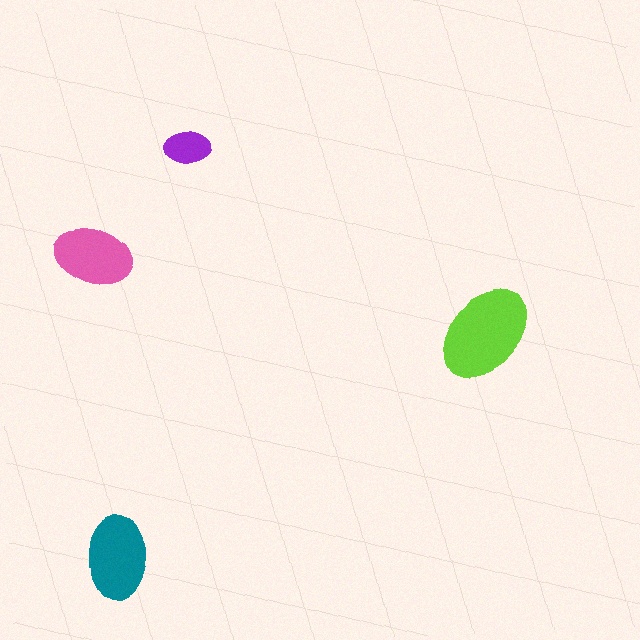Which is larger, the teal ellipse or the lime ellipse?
The lime one.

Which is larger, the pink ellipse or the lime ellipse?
The lime one.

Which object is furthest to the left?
The pink ellipse is leftmost.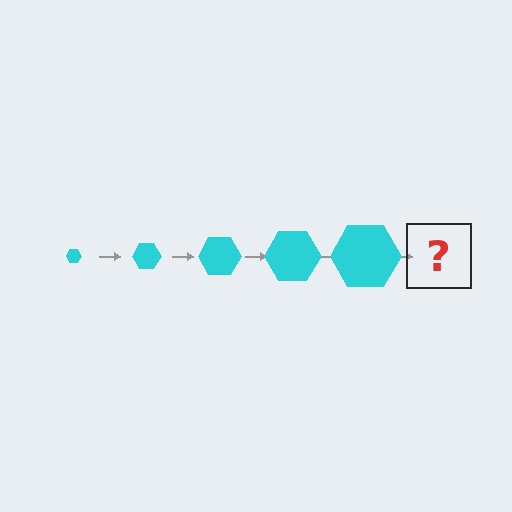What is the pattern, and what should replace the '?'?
The pattern is that the hexagon gets progressively larger each step. The '?' should be a cyan hexagon, larger than the previous one.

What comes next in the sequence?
The next element should be a cyan hexagon, larger than the previous one.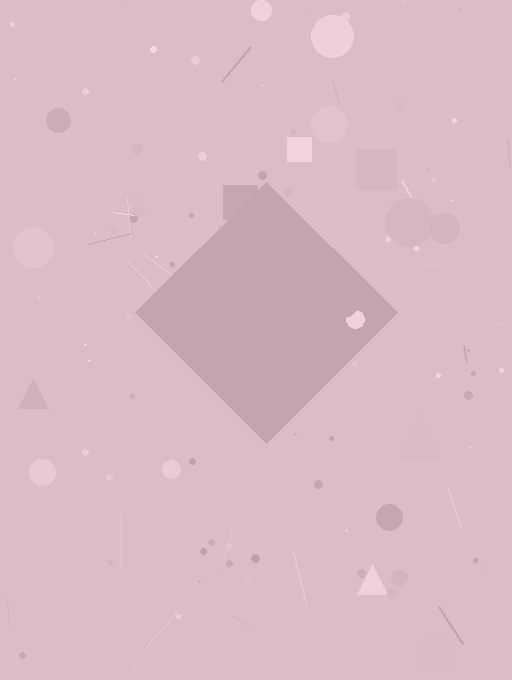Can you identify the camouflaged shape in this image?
The camouflaged shape is a diamond.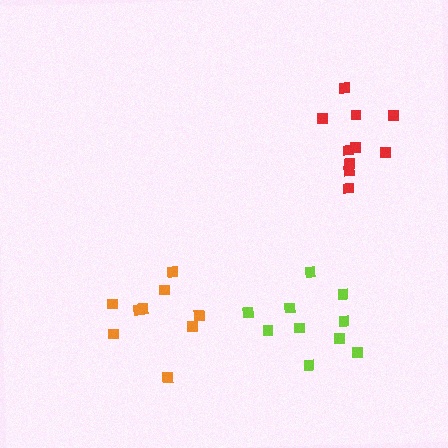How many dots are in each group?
Group 1: 10 dots, Group 2: 10 dots, Group 3: 9 dots (29 total).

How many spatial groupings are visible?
There are 3 spatial groupings.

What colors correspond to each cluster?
The clusters are colored: lime, red, orange.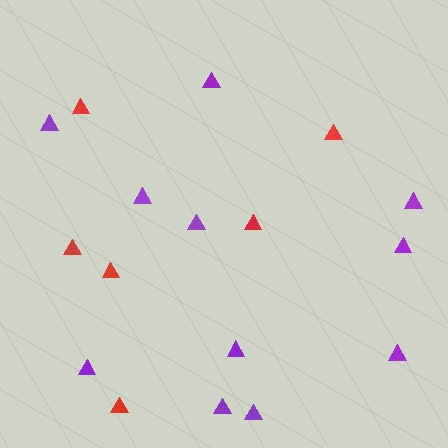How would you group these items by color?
There are 2 groups: one group of purple triangles (11) and one group of red triangles (6).